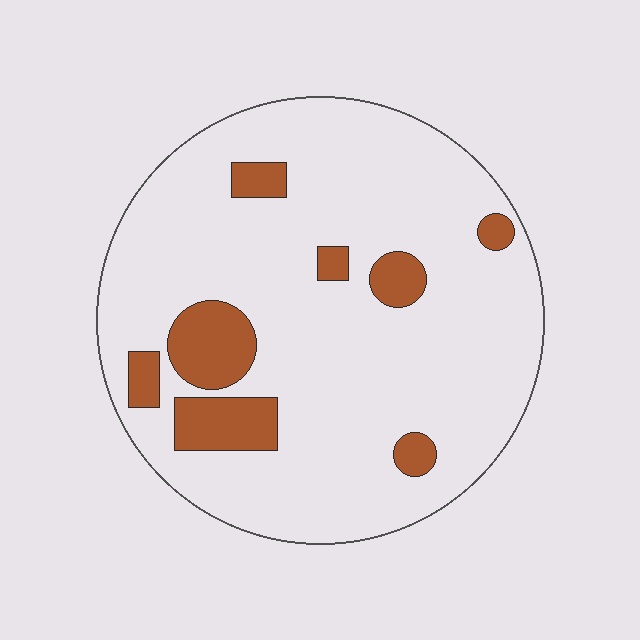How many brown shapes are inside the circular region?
8.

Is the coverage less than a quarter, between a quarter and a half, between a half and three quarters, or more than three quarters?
Less than a quarter.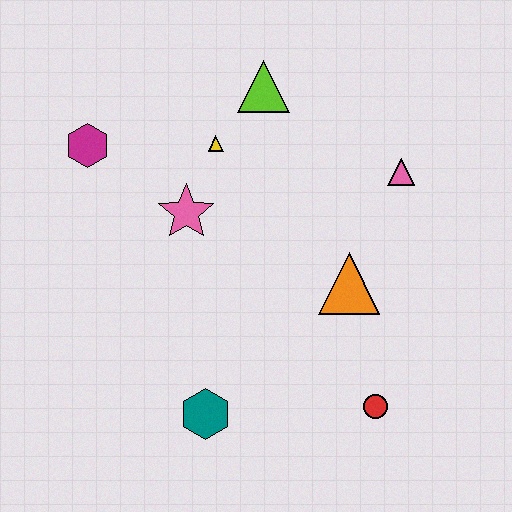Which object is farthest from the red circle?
The magenta hexagon is farthest from the red circle.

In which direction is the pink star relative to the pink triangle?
The pink star is to the left of the pink triangle.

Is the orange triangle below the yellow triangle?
Yes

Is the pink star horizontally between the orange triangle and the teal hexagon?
No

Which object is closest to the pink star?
The yellow triangle is closest to the pink star.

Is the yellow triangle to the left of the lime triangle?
Yes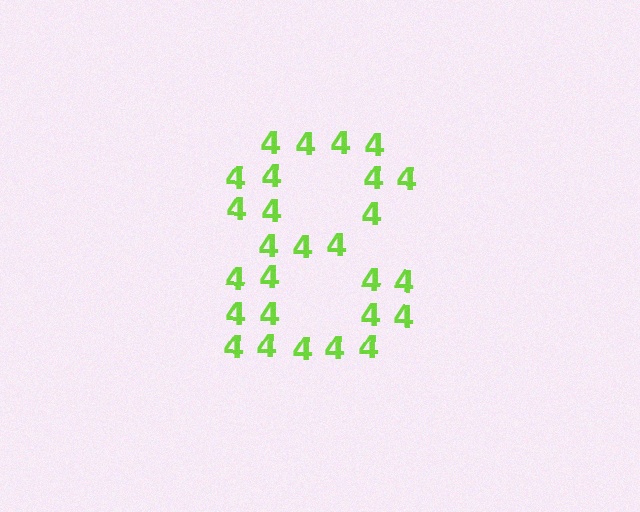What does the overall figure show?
The overall figure shows the digit 8.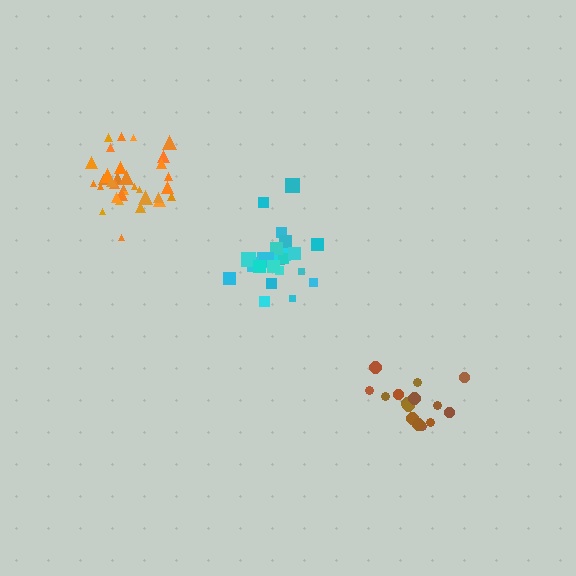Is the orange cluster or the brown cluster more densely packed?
Orange.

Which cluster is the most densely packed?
Orange.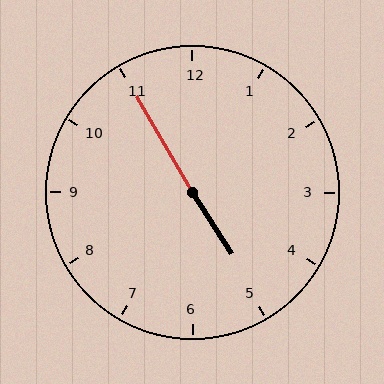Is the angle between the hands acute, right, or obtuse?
It is obtuse.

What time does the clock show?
4:55.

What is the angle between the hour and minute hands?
Approximately 178 degrees.